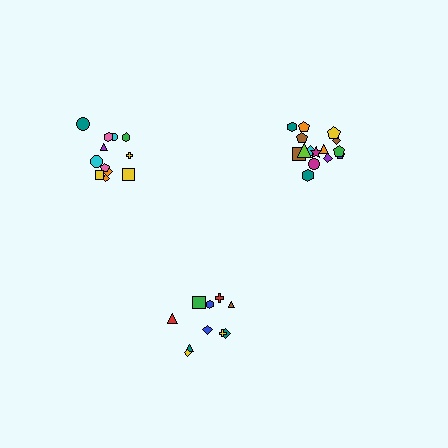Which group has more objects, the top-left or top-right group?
The top-right group.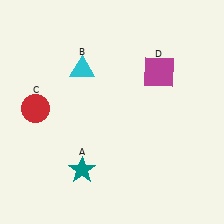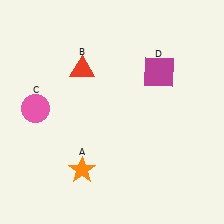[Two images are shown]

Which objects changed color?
A changed from teal to orange. B changed from cyan to red. C changed from red to pink.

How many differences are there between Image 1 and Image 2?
There are 3 differences between the two images.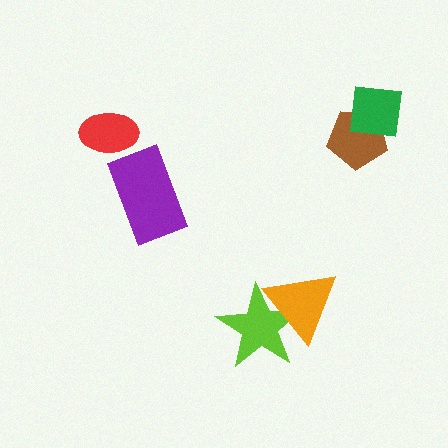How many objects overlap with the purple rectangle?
0 objects overlap with the purple rectangle.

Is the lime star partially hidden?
Yes, it is partially covered by another shape.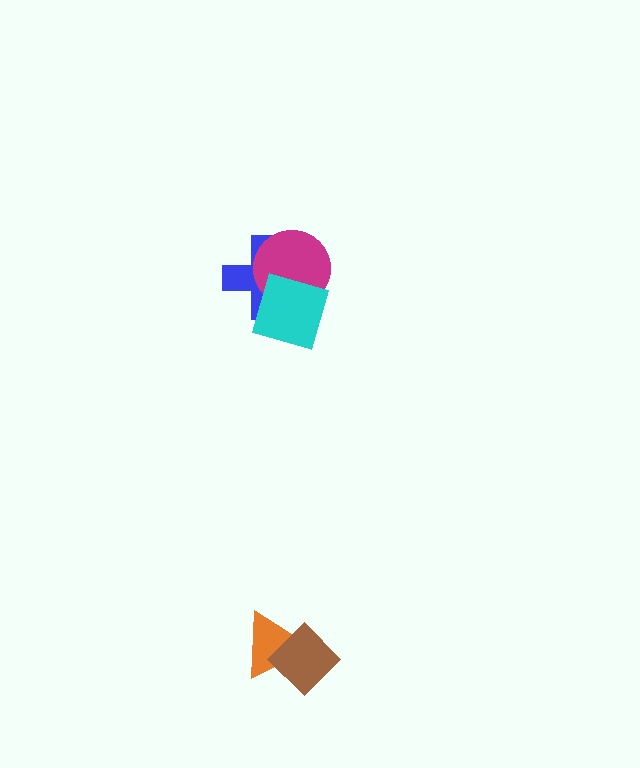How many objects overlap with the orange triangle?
1 object overlaps with the orange triangle.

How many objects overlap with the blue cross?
2 objects overlap with the blue cross.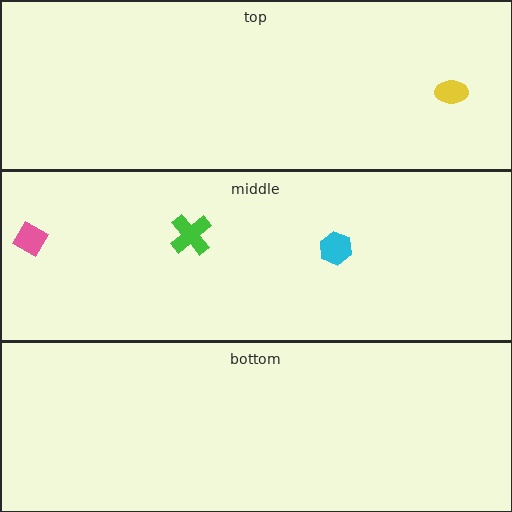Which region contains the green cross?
The middle region.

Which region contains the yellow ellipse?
The top region.